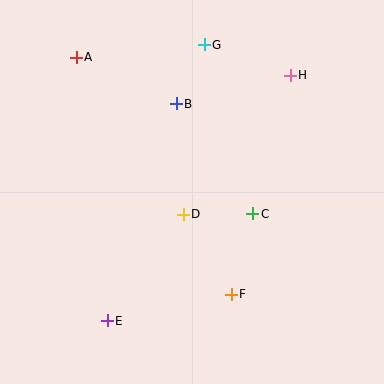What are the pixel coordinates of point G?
Point G is at (204, 45).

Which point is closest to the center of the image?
Point D at (183, 214) is closest to the center.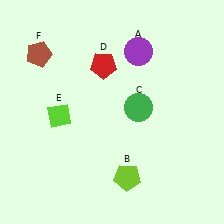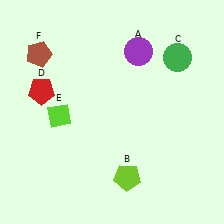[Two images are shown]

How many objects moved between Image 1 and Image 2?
2 objects moved between the two images.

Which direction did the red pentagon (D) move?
The red pentagon (D) moved left.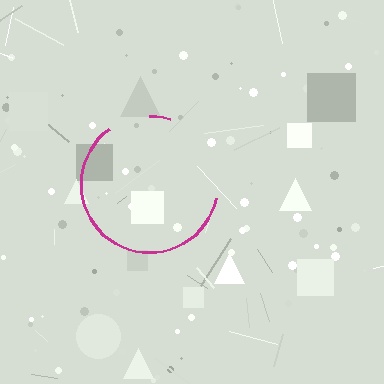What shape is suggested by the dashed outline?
The dashed outline suggests a circle.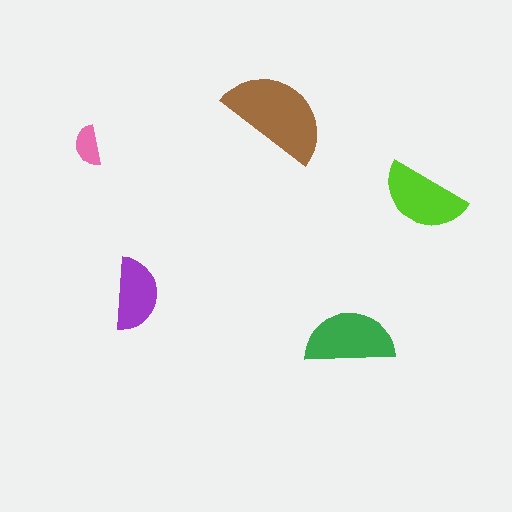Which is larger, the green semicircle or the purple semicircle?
The green one.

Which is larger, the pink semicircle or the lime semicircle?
The lime one.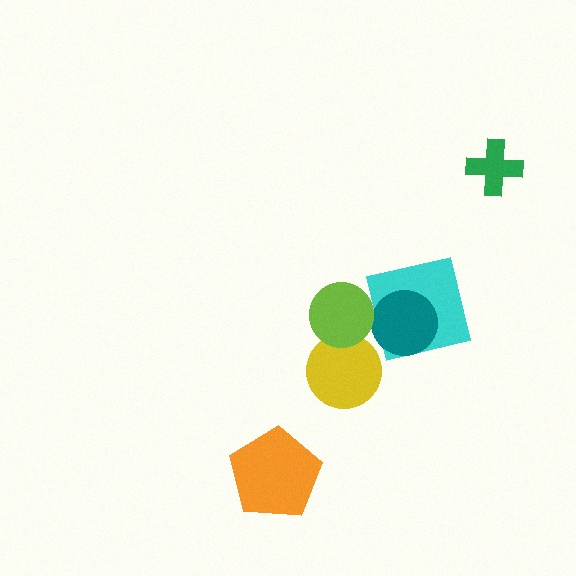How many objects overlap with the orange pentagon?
0 objects overlap with the orange pentagon.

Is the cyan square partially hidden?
Yes, it is partially covered by another shape.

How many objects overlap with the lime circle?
1 object overlaps with the lime circle.